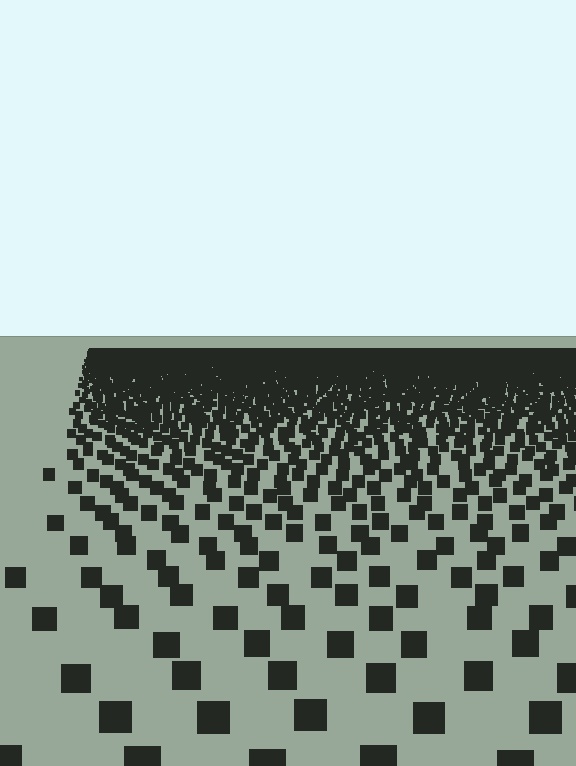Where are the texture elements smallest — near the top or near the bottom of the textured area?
Near the top.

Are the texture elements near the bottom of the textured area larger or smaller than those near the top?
Larger. Near the bottom, elements are closer to the viewer and appear at a bigger on-screen size.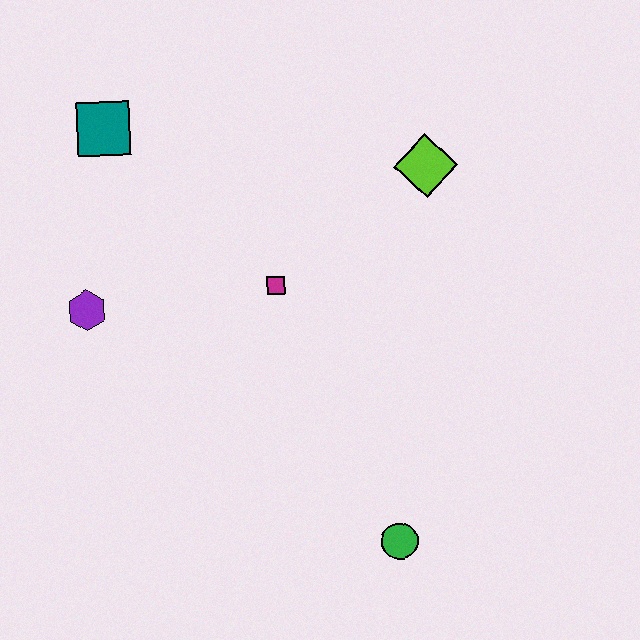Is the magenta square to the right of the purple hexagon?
Yes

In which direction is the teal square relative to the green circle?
The teal square is above the green circle.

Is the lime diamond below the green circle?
No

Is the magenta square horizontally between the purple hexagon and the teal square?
No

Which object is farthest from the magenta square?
The green circle is farthest from the magenta square.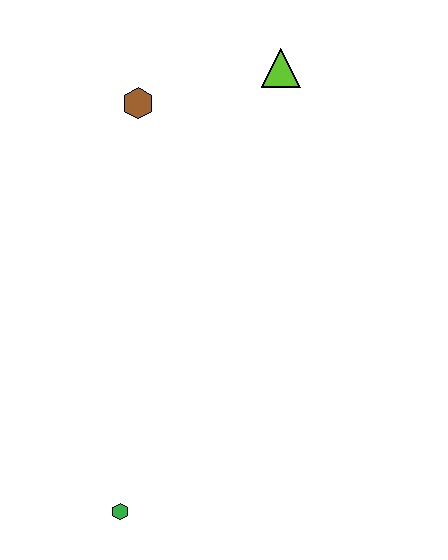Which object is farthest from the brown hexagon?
The green hexagon is farthest from the brown hexagon.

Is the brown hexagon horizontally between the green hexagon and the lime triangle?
Yes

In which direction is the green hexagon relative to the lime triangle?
The green hexagon is below the lime triangle.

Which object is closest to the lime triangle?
The brown hexagon is closest to the lime triangle.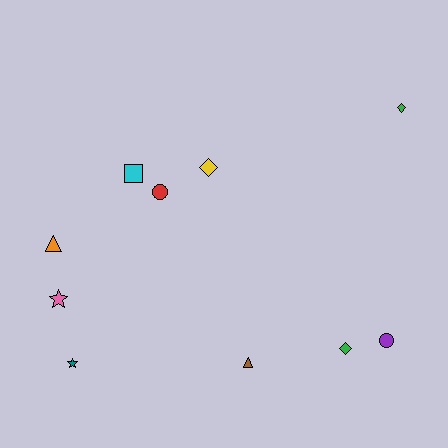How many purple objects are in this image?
There is 1 purple object.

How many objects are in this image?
There are 10 objects.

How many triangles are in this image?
There are 2 triangles.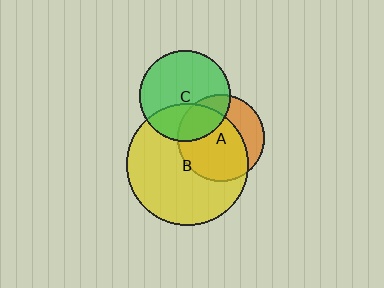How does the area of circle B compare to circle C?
Approximately 1.8 times.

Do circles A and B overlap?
Yes.